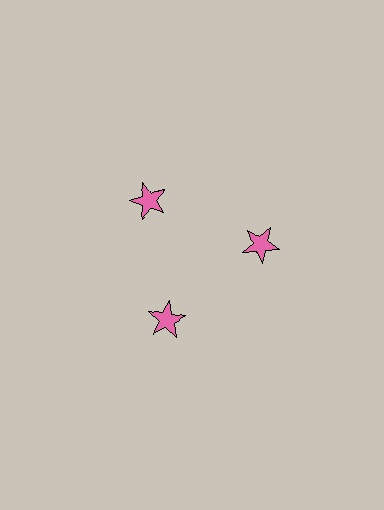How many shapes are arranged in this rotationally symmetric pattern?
There are 3 shapes, arranged in 3 groups of 1.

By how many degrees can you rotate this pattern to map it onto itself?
The pattern maps onto itself every 120 degrees of rotation.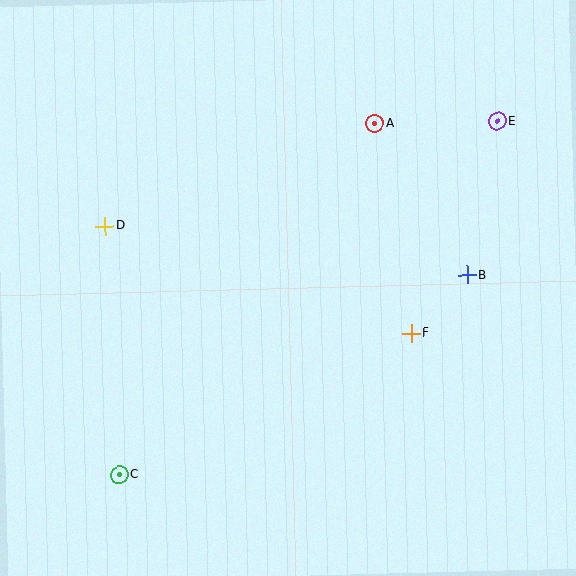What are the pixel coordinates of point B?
Point B is at (467, 275).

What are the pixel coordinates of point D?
Point D is at (105, 226).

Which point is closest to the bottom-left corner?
Point C is closest to the bottom-left corner.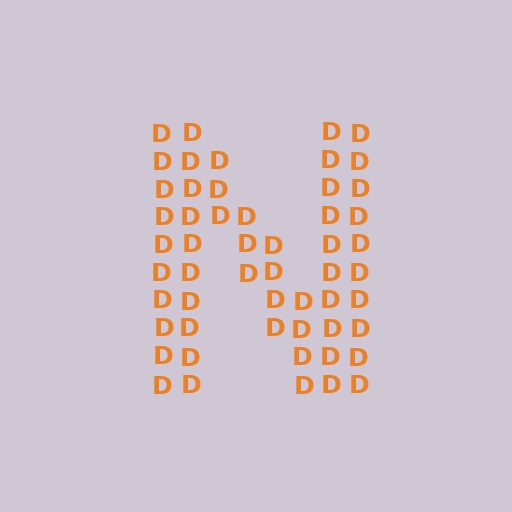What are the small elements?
The small elements are letter D's.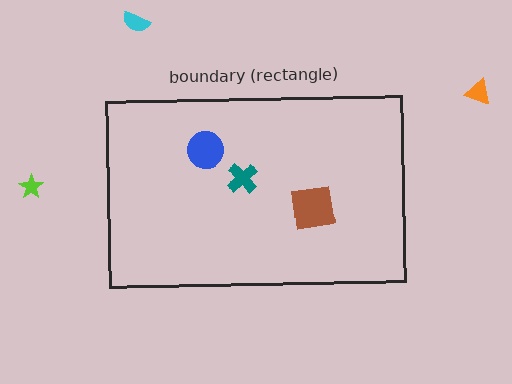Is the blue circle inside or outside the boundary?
Inside.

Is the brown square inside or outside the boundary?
Inside.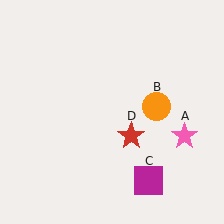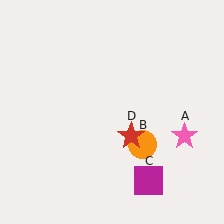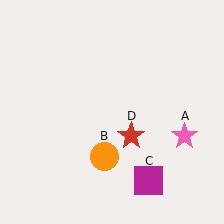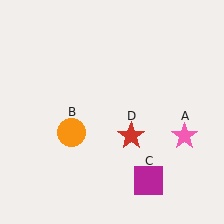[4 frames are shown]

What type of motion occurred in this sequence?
The orange circle (object B) rotated clockwise around the center of the scene.